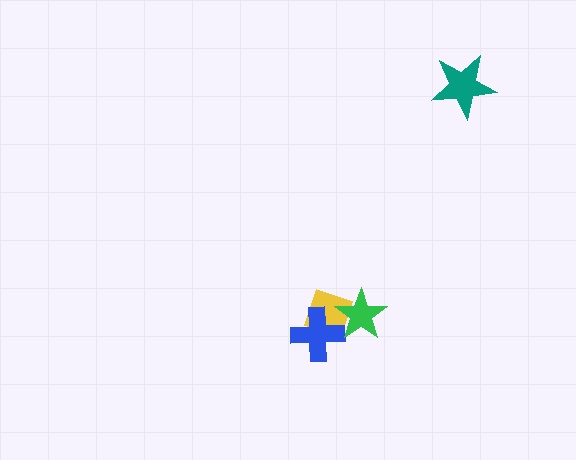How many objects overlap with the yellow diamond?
2 objects overlap with the yellow diamond.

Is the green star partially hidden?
No, no other shape covers it.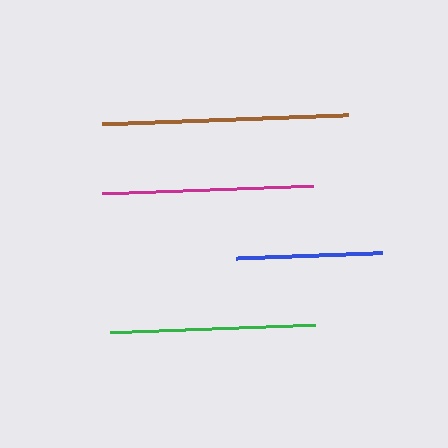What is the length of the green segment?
The green segment is approximately 205 pixels long.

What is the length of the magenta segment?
The magenta segment is approximately 212 pixels long.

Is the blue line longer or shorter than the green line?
The green line is longer than the blue line.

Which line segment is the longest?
The brown line is the longest at approximately 246 pixels.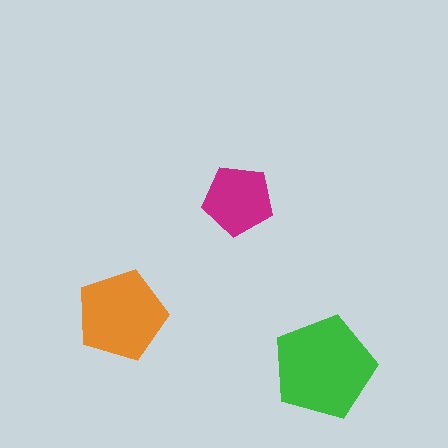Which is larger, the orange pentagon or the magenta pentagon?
The orange one.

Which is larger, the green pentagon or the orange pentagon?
The green one.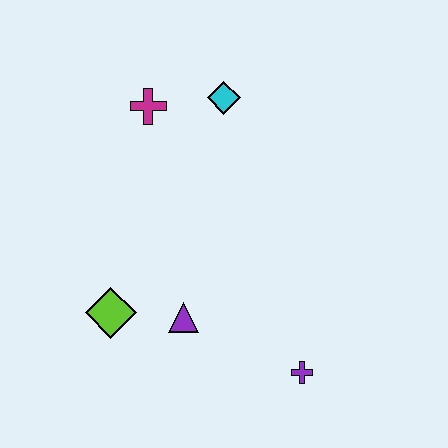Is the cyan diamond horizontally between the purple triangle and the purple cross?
Yes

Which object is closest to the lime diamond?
The purple triangle is closest to the lime diamond.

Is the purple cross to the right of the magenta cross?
Yes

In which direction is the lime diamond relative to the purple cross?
The lime diamond is to the left of the purple cross.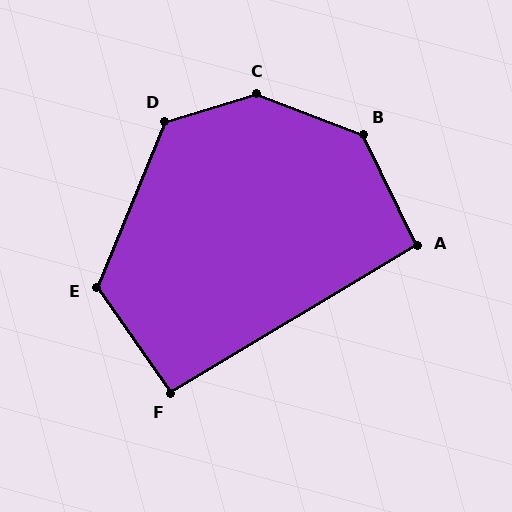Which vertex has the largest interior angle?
C, at approximately 142 degrees.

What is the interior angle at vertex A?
Approximately 95 degrees (approximately right).